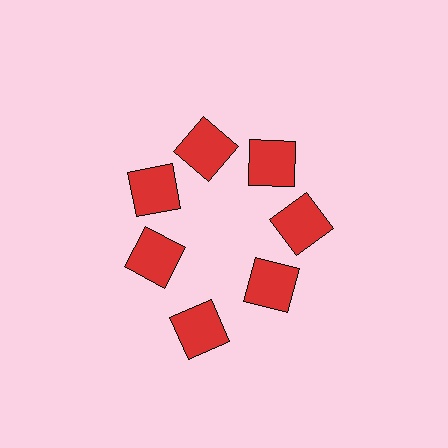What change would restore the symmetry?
The symmetry would be restored by moving it inward, back onto the ring so that all 7 squares sit at equal angles and equal distance from the center.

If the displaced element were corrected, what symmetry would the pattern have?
It would have 7-fold rotational symmetry — the pattern would map onto itself every 51 degrees.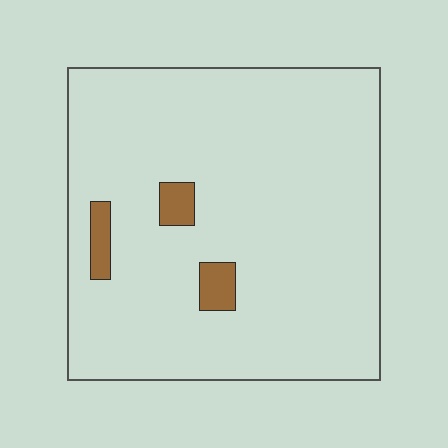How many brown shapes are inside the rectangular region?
3.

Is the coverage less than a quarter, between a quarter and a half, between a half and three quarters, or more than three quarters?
Less than a quarter.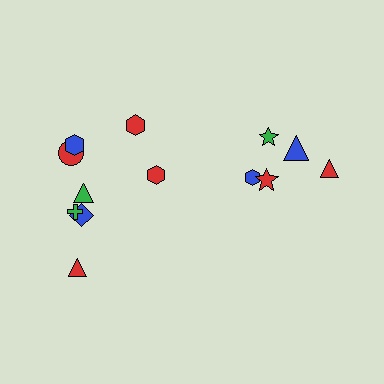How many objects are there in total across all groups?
There are 13 objects.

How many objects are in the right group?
There are 5 objects.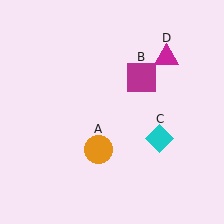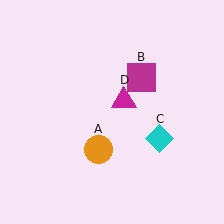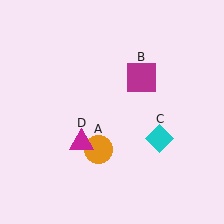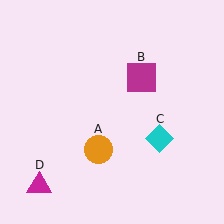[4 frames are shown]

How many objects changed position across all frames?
1 object changed position: magenta triangle (object D).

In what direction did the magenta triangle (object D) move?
The magenta triangle (object D) moved down and to the left.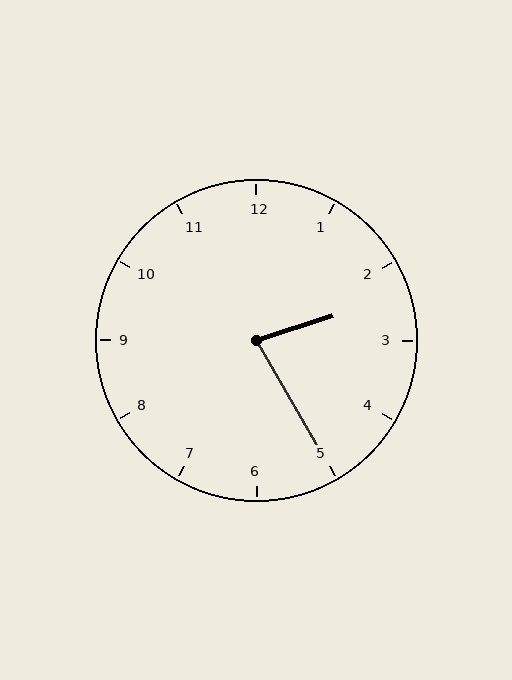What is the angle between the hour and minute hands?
Approximately 78 degrees.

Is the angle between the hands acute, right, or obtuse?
It is acute.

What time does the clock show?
2:25.